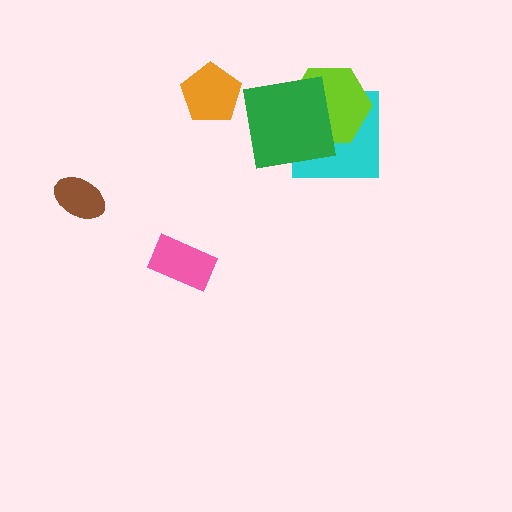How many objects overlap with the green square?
2 objects overlap with the green square.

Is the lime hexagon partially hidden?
Yes, it is partially covered by another shape.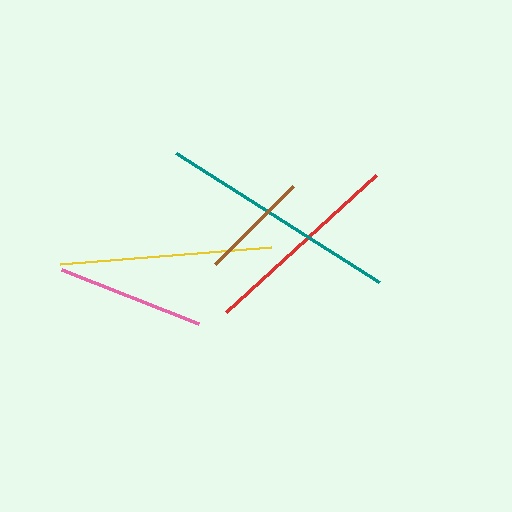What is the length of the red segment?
The red segment is approximately 203 pixels long.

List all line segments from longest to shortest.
From longest to shortest: teal, yellow, red, pink, brown.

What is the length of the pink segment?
The pink segment is approximately 147 pixels long.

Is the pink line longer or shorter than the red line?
The red line is longer than the pink line.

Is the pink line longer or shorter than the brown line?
The pink line is longer than the brown line.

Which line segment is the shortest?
The brown line is the shortest at approximately 110 pixels.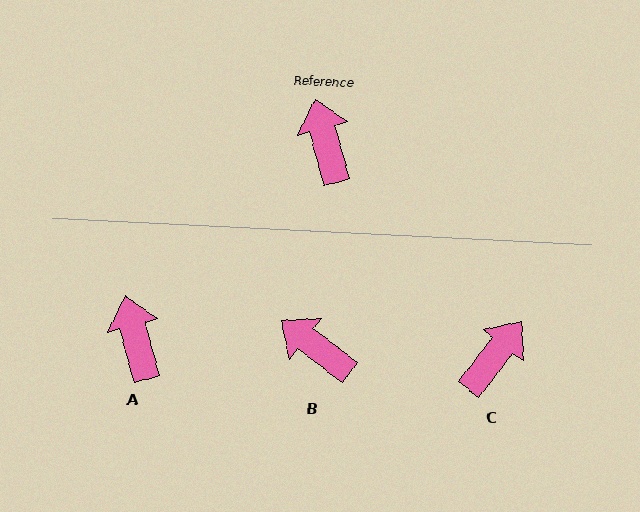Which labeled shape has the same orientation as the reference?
A.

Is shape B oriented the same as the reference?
No, it is off by about 38 degrees.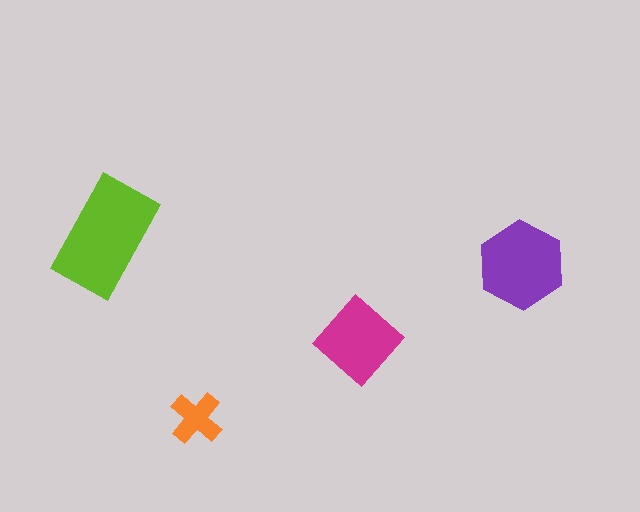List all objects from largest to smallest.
The lime rectangle, the purple hexagon, the magenta diamond, the orange cross.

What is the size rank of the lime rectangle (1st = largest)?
1st.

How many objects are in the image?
There are 4 objects in the image.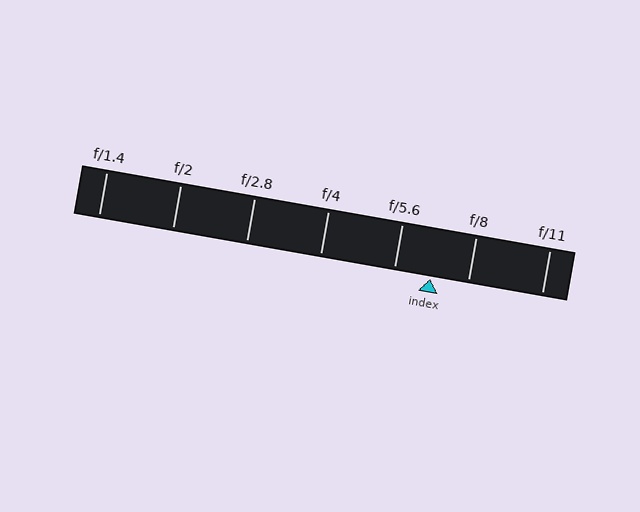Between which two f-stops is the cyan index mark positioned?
The index mark is between f/5.6 and f/8.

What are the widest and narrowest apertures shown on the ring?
The widest aperture shown is f/1.4 and the narrowest is f/11.